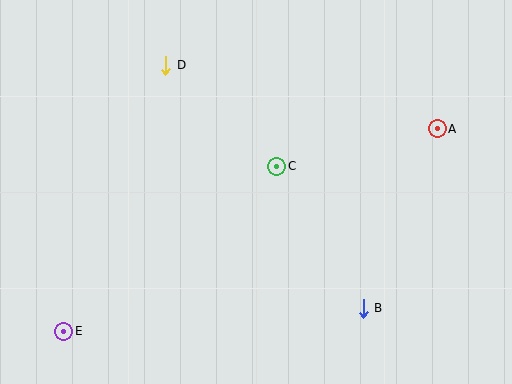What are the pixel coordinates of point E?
Point E is at (64, 331).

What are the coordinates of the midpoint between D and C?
The midpoint between D and C is at (221, 116).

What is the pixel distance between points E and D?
The distance between E and D is 285 pixels.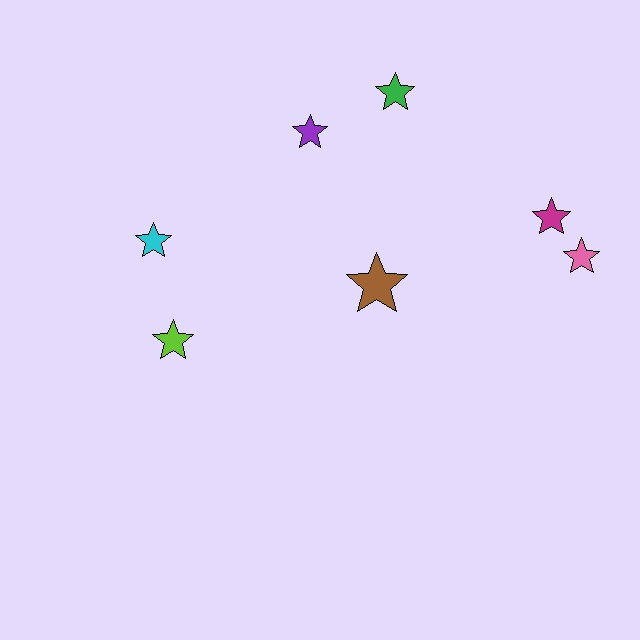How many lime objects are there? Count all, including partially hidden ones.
There is 1 lime object.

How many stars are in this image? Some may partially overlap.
There are 7 stars.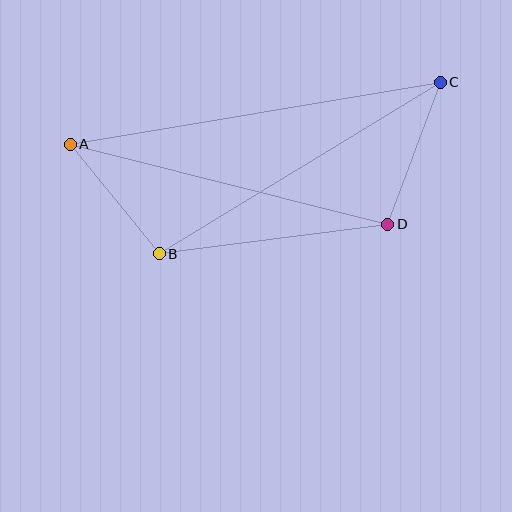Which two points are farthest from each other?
Points A and C are farthest from each other.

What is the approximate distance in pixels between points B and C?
The distance between B and C is approximately 329 pixels.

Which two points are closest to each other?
Points A and B are closest to each other.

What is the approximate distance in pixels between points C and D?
The distance between C and D is approximately 151 pixels.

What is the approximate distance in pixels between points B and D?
The distance between B and D is approximately 231 pixels.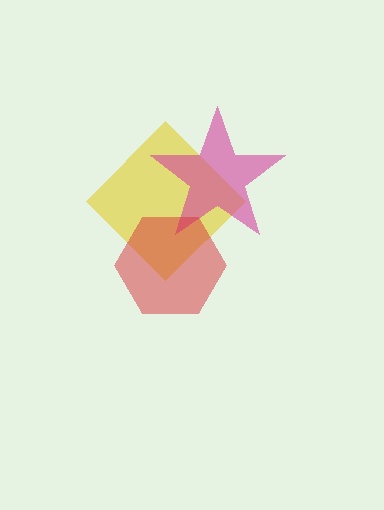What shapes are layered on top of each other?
The layered shapes are: a yellow diamond, a magenta star, a red hexagon.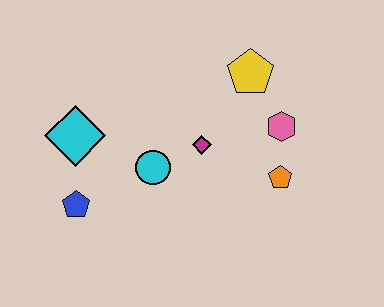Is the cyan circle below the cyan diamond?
Yes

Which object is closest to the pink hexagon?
The orange pentagon is closest to the pink hexagon.